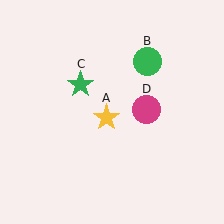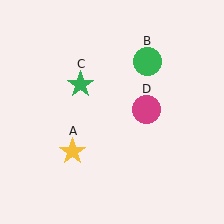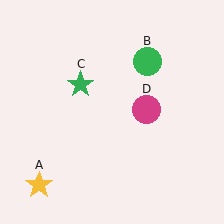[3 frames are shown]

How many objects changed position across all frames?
1 object changed position: yellow star (object A).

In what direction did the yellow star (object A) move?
The yellow star (object A) moved down and to the left.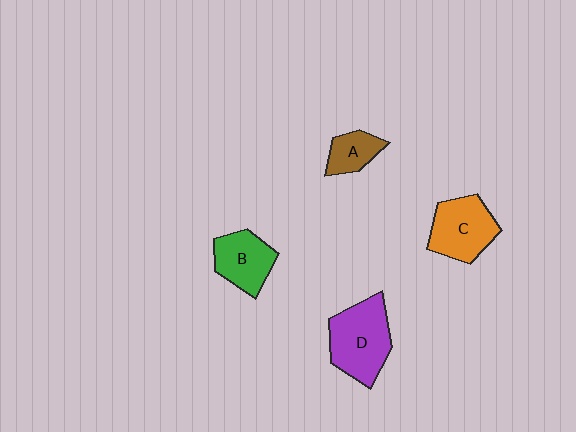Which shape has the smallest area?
Shape A (brown).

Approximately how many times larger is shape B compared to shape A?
Approximately 1.6 times.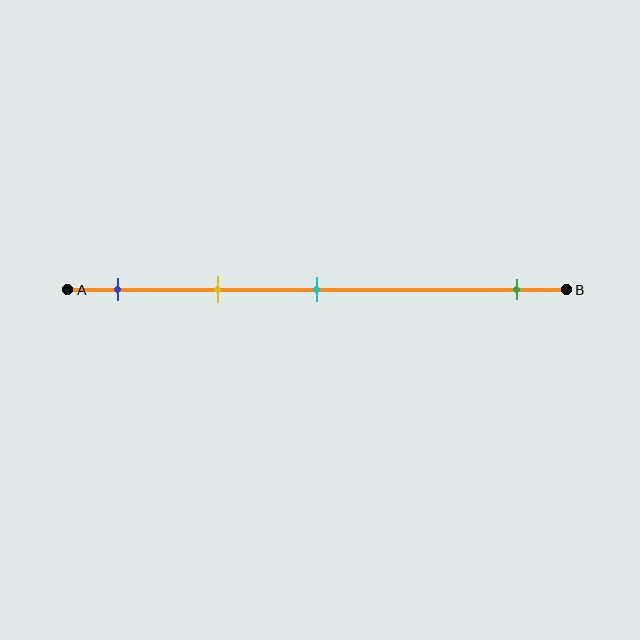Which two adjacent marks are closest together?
The blue and yellow marks are the closest adjacent pair.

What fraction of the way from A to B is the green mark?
The green mark is approximately 90% (0.9) of the way from A to B.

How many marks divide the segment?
There are 4 marks dividing the segment.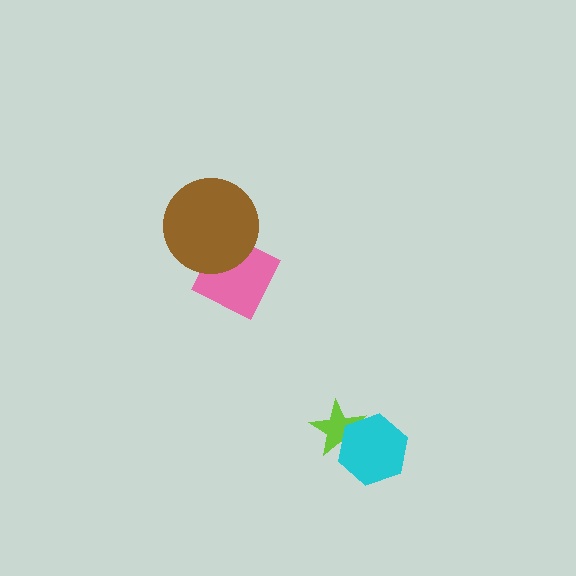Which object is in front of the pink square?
The brown circle is in front of the pink square.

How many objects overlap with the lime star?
1 object overlaps with the lime star.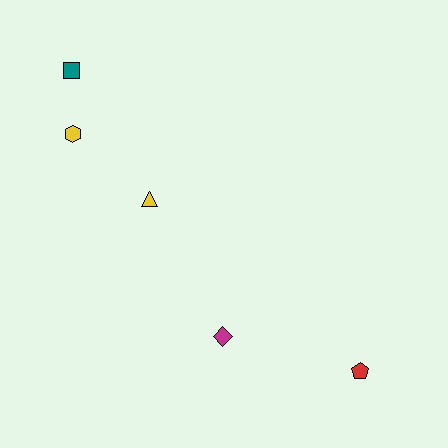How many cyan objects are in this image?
There are no cyan objects.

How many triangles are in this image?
There is 1 triangle.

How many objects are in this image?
There are 5 objects.